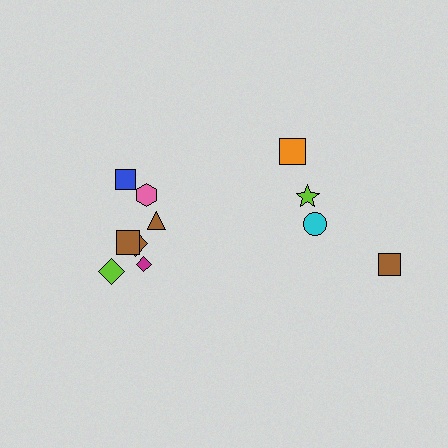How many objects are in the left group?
There are 7 objects.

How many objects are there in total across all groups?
There are 11 objects.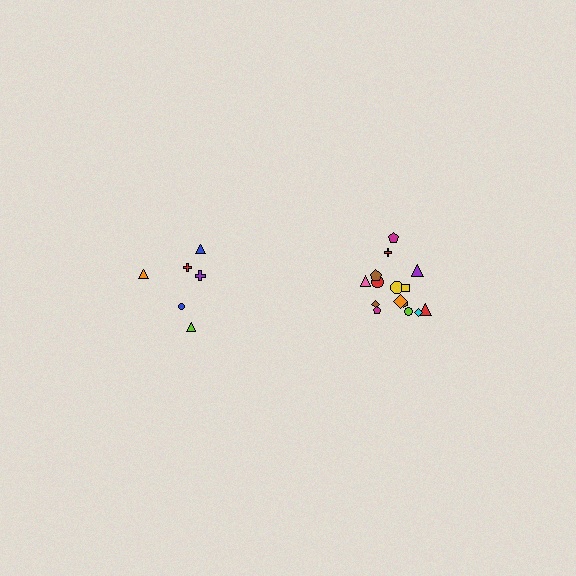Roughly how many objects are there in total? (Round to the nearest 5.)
Roughly 20 objects in total.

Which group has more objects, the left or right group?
The right group.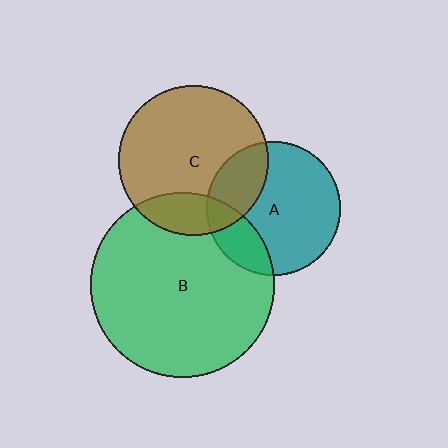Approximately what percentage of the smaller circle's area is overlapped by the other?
Approximately 25%.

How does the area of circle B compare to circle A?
Approximately 1.9 times.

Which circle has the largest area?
Circle B (green).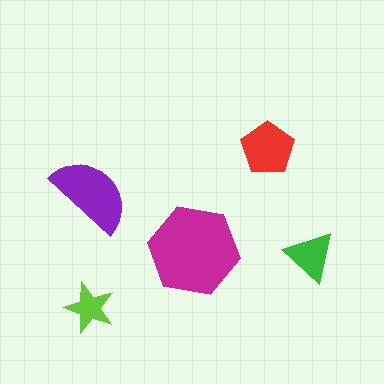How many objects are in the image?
There are 5 objects in the image.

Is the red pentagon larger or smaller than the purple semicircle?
Smaller.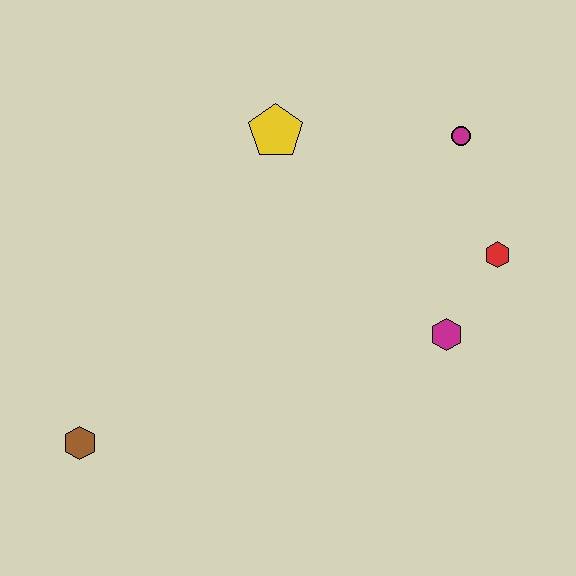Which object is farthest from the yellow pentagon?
The brown hexagon is farthest from the yellow pentagon.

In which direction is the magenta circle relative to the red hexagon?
The magenta circle is above the red hexagon.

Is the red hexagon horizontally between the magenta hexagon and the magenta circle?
No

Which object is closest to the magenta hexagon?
The red hexagon is closest to the magenta hexagon.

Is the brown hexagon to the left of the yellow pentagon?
Yes